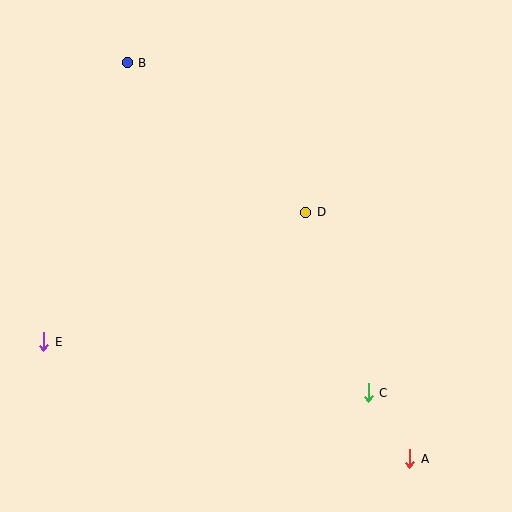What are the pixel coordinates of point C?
Point C is at (368, 393).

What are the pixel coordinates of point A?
Point A is at (410, 459).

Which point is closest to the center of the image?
Point D at (306, 212) is closest to the center.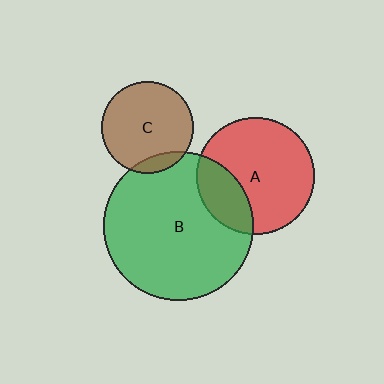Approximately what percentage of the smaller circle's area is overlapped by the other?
Approximately 10%.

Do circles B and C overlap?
Yes.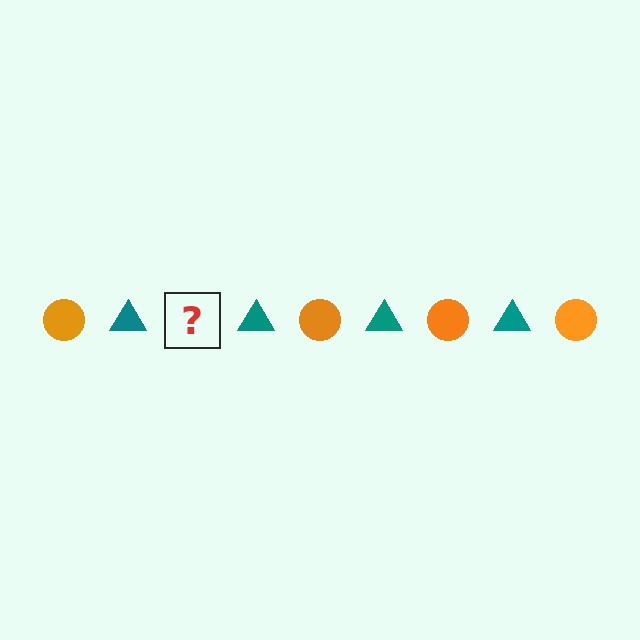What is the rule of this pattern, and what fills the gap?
The rule is that the pattern alternates between orange circle and teal triangle. The gap should be filled with an orange circle.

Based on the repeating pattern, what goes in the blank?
The blank should be an orange circle.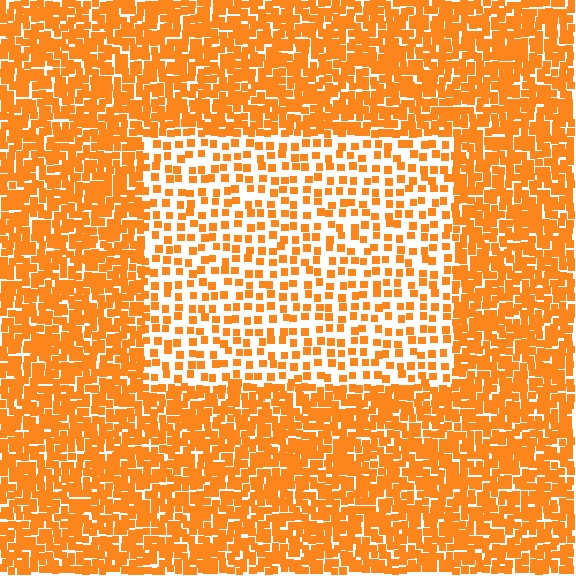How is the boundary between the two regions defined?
The boundary is defined by a change in element density (approximately 2.4x ratio). All elements are the same color, size, and shape.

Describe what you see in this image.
The image contains small orange elements arranged at two different densities. A rectangle-shaped region is visible where the elements are less densely packed than the surrounding area.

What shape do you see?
I see a rectangle.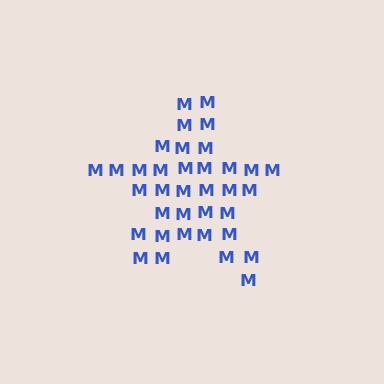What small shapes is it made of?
It is made of small letter M's.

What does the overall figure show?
The overall figure shows a star.